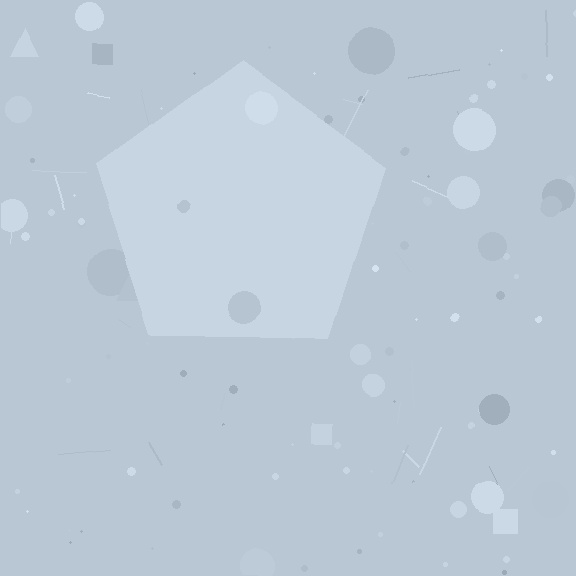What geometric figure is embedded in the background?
A pentagon is embedded in the background.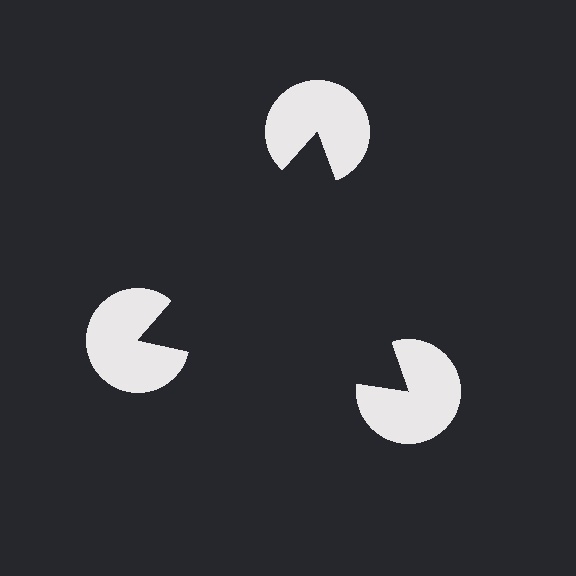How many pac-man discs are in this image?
There are 3 — one at each vertex of the illusory triangle.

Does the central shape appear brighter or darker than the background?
It typically appears slightly darker than the background, even though no actual brightness change is drawn.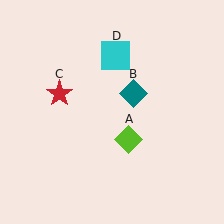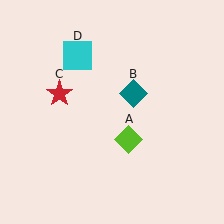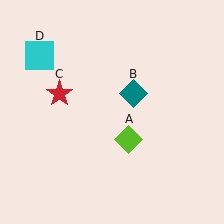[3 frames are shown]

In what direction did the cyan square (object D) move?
The cyan square (object D) moved left.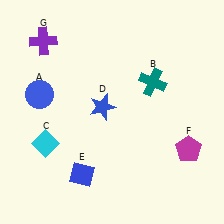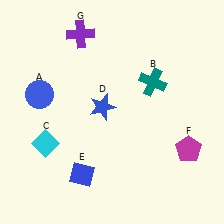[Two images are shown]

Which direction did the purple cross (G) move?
The purple cross (G) moved right.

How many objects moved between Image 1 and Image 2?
1 object moved between the two images.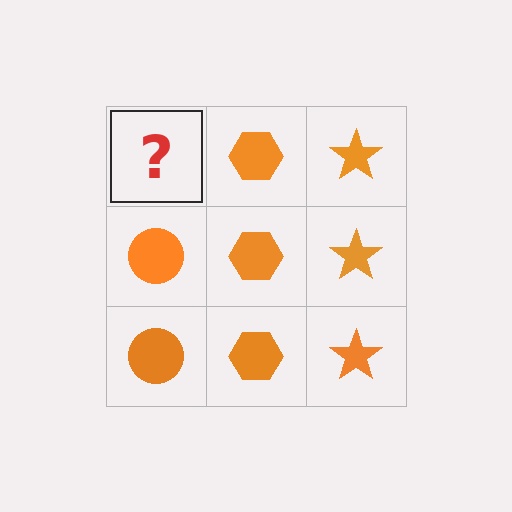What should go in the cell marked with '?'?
The missing cell should contain an orange circle.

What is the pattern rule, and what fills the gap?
The rule is that each column has a consistent shape. The gap should be filled with an orange circle.